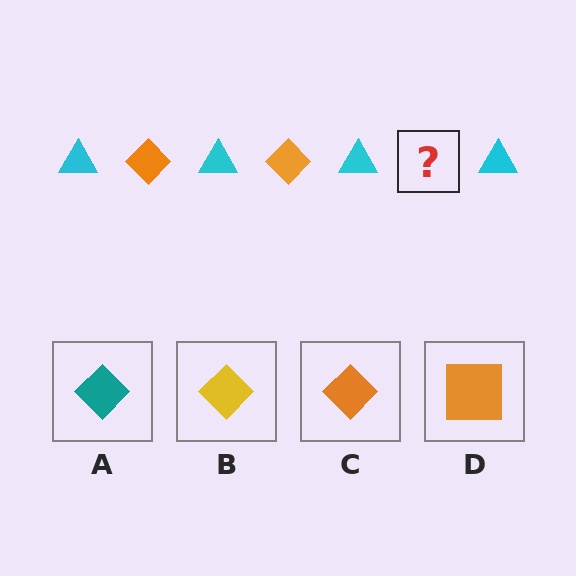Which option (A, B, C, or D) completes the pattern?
C.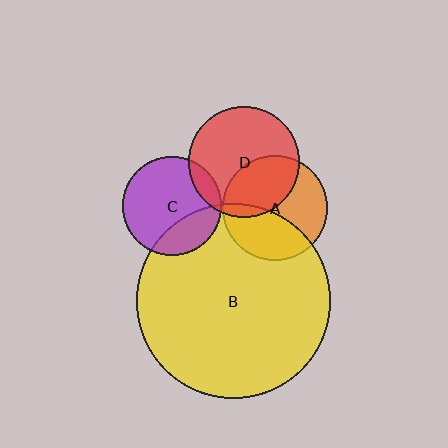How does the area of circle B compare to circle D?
Approximately 3.1 times.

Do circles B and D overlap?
Yes.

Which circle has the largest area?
Circle B (yellow).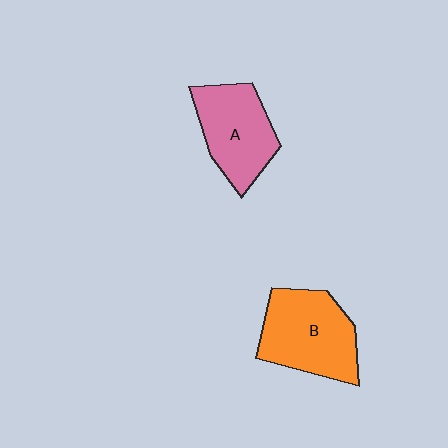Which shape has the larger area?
Shape B (orange).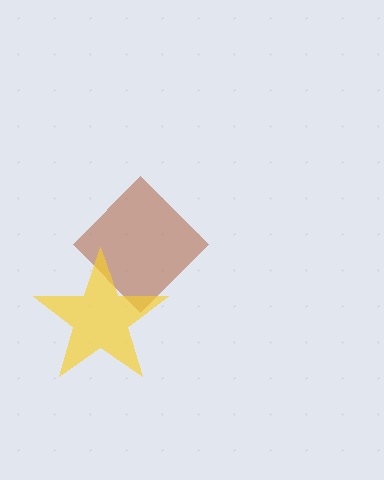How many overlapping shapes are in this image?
There are 2 overlapping shapes in the image.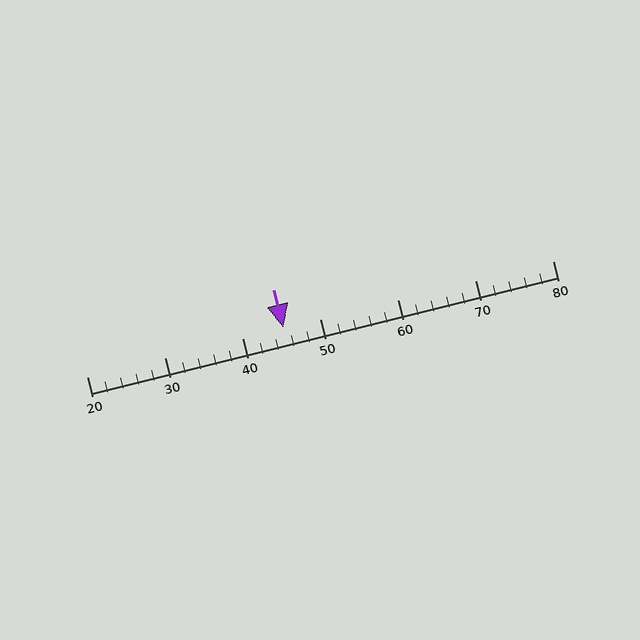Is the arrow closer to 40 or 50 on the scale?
The arrow is closer to 50.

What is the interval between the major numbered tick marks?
The major tick marks are spaced 10 units apart.